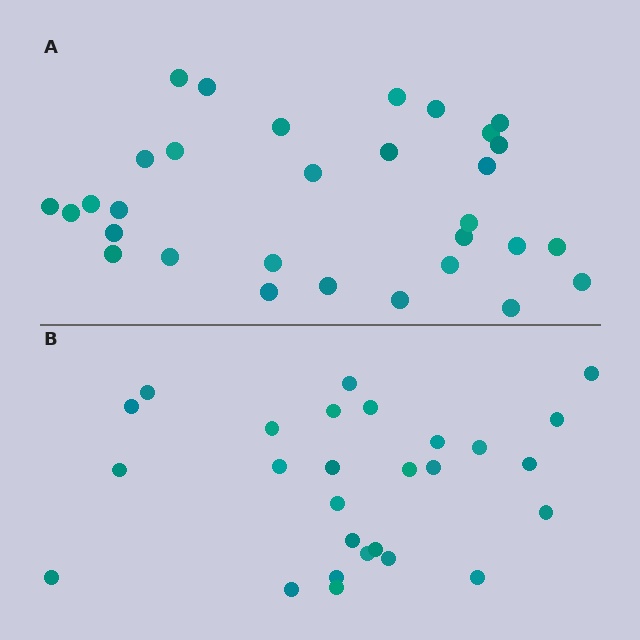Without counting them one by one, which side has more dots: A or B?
Region A (the top region) has more dots.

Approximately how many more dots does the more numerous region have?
Region A has about 4 more dots than region B.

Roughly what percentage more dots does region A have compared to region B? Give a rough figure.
About 15% more.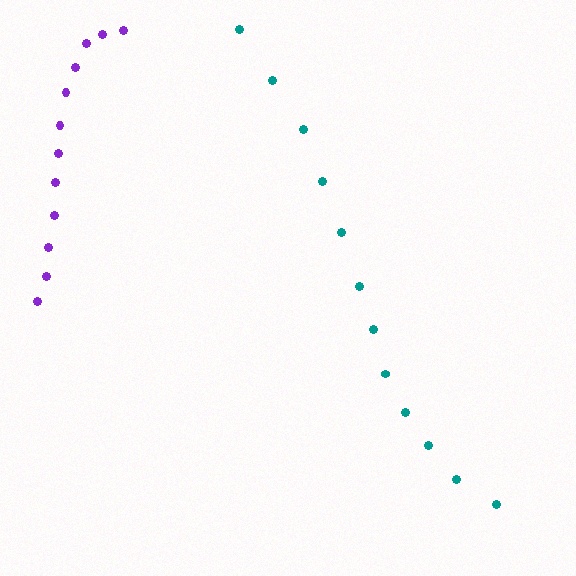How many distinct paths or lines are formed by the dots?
There are 2 distinct paths.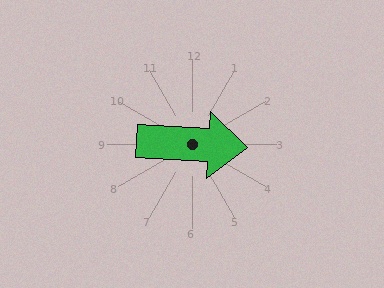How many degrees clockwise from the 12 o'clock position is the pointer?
Approximately 93 degrees.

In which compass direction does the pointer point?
East.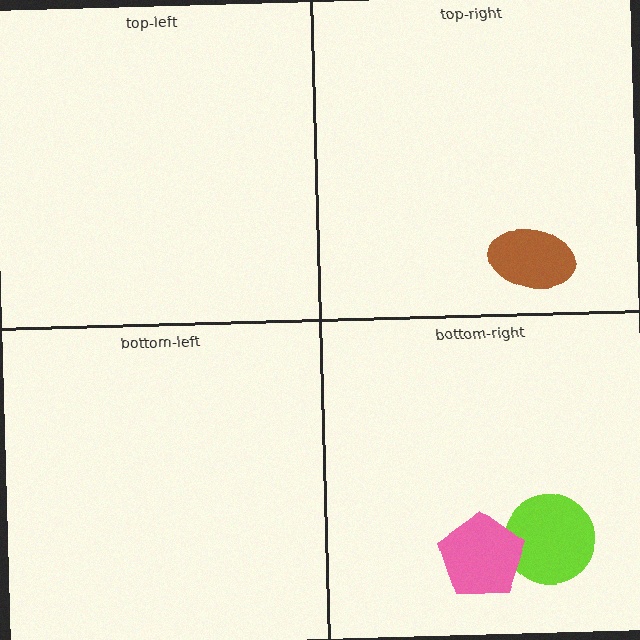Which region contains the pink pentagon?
The bottom-right region.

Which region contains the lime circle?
The bottom-right region.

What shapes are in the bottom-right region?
The lime circle, the pink pentagon.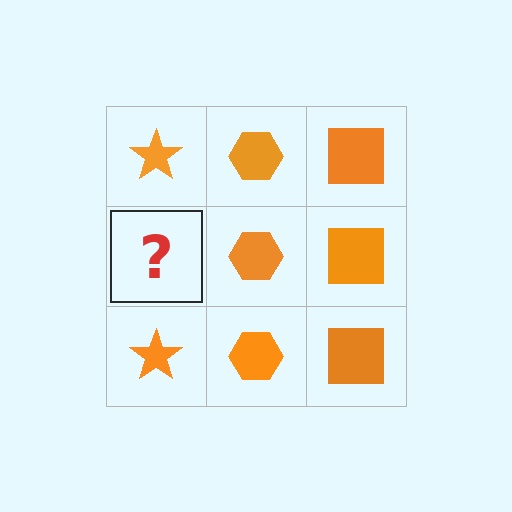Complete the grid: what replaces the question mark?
The question mark should be replaced with an orange star.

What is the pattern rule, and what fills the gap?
The rule is that each column has a consistent shape. The gap should be filled with an orange star.